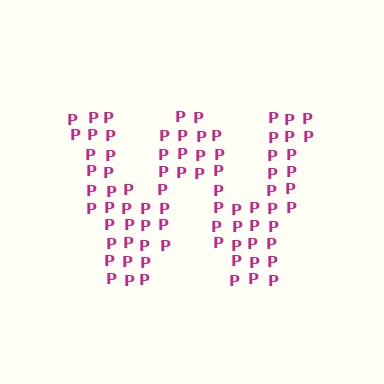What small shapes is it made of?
It is made of small letter P's.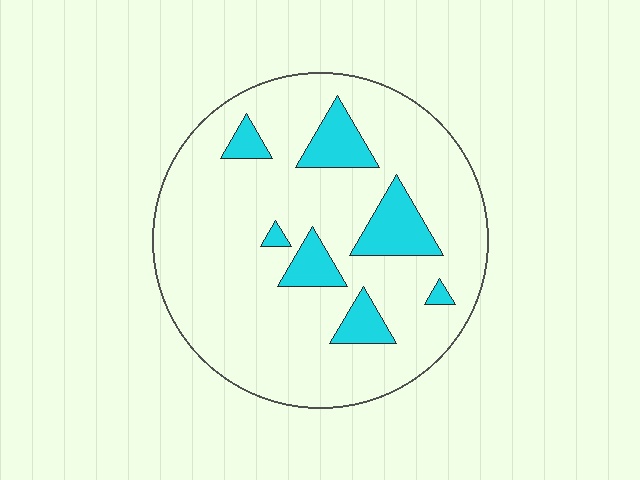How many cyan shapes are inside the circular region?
7.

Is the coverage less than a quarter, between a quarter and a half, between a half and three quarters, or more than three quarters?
Less than a quarter.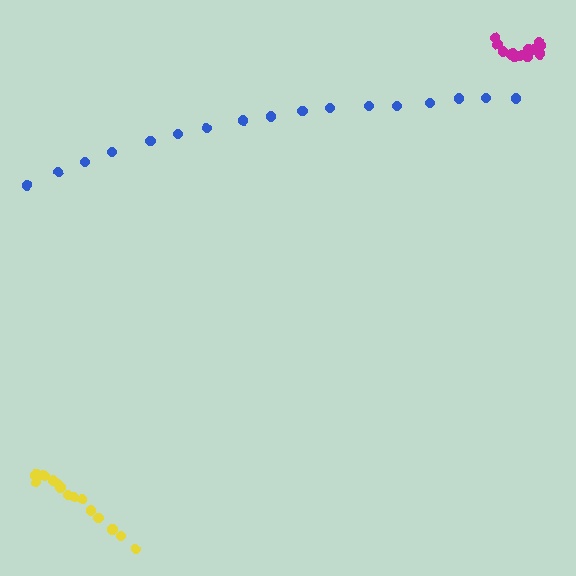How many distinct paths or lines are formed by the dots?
There are 3 distinct paths.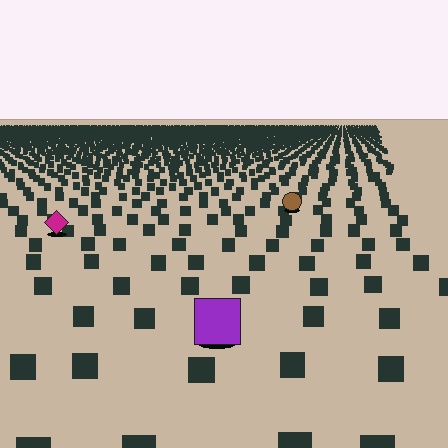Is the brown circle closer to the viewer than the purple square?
No. The purple square is closer — you can tell from the texture gradient: the ground texture is coarser near it.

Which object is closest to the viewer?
The purple square is closest. The texture marks near it are larger and more spread out.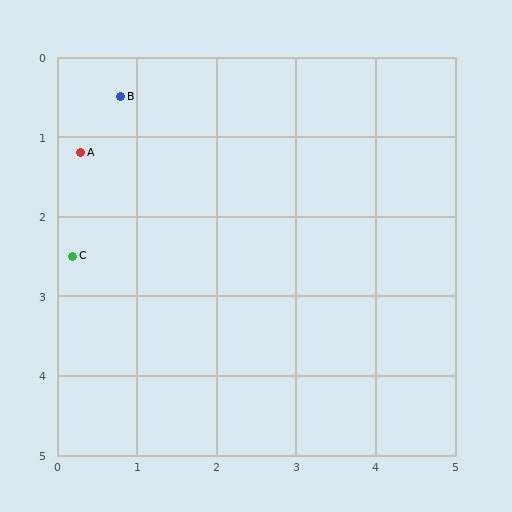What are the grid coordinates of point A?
Point A is at approximately (0.3, 1.2).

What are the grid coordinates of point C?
Point C is at approximately (0.2, 2.5).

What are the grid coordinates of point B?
Point B is at approximately (0.8, 0.5).